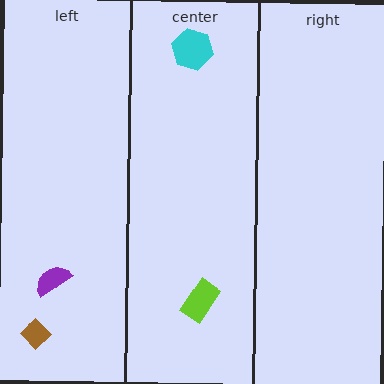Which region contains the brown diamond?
The left region.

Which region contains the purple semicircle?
The left region.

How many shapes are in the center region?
2.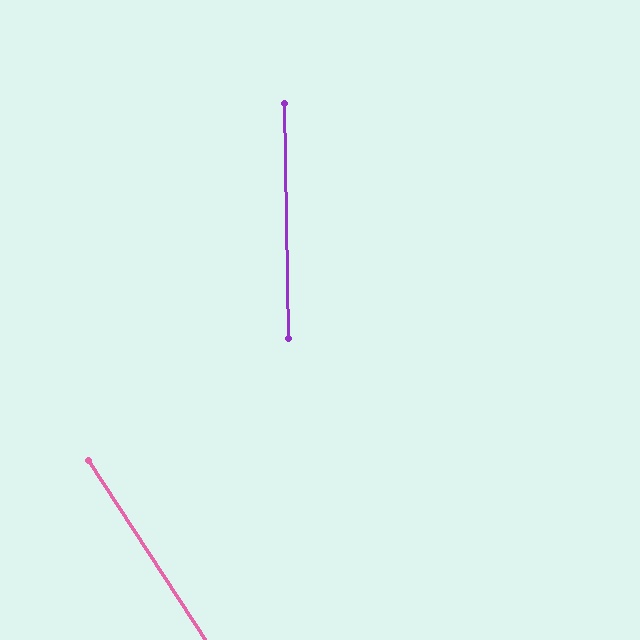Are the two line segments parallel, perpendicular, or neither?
Neither parallel nor perpendicular — they differ by about 32°.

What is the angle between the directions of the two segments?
Approximately 32 degrees.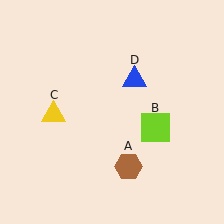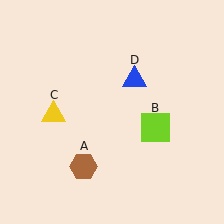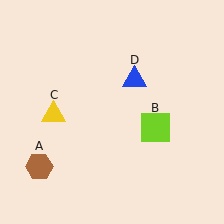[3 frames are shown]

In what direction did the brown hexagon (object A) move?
The brown hexagon (object A) moved left.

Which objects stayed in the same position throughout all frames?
Lime square (object B) and yellow triangle (object C) and blue triangle (object D) remained stationary.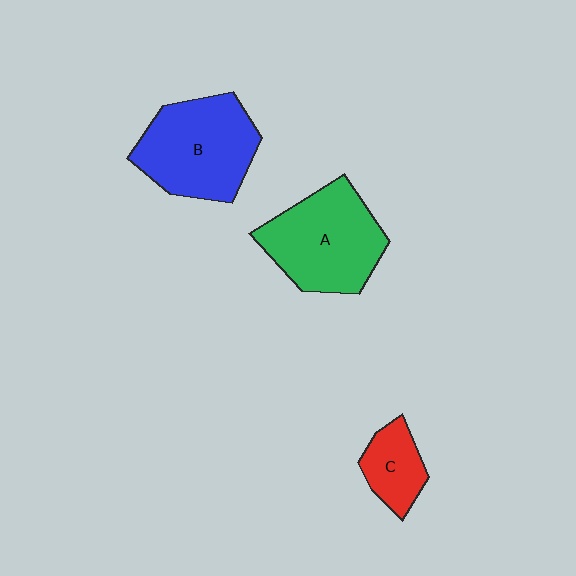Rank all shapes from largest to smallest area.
From largest to smallest: B (blue), A (green), C (red).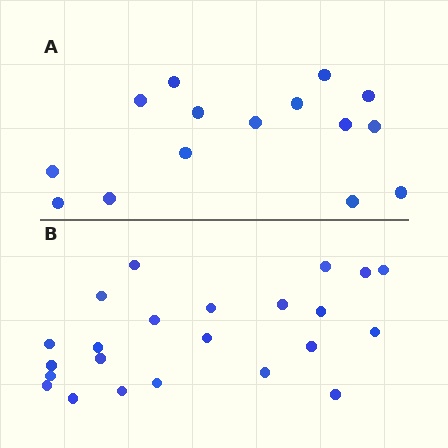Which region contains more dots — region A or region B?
Region B (the bottom region) has more dots.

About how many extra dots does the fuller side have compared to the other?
Region B has roughly 8 or so more dots than region A.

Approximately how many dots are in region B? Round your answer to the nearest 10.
About 20 dots. (The exact count is 23, which rounds to 20.)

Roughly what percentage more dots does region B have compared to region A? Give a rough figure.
About 55% more.